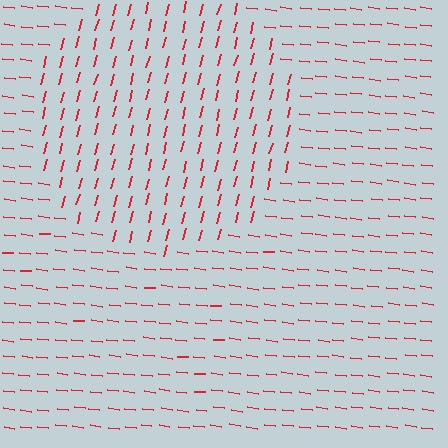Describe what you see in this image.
The image is filled with small red line segments. A circle region in the image has lines oriented differently from the surrounding lines, creating a visible texture boundary.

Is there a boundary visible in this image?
Yes, there is a texture boundary formed by a change in line orientation.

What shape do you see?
I see a circle.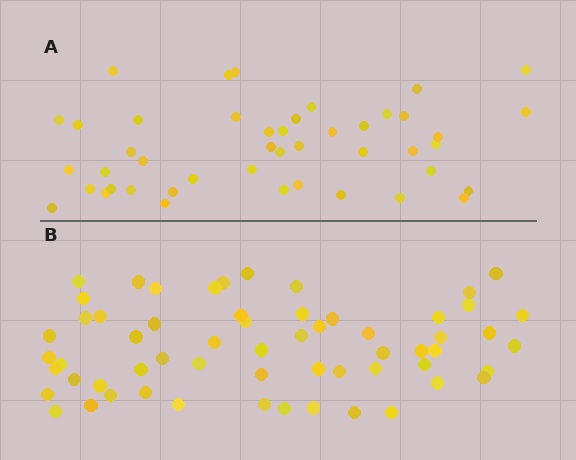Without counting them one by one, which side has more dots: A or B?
Region B (the bottom region) has more dots.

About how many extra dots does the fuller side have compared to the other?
Region B has approximately 15 more dots than region A.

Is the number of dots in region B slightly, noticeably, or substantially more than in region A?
Region B has noticeably more, but not dramatically so. The ratio is roughly 1.3 to 1.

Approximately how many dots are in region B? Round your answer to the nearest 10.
About 60 dots.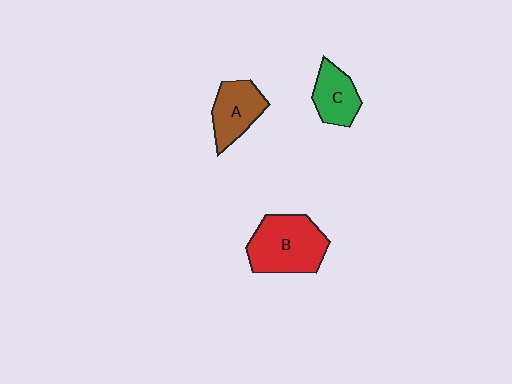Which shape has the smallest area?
Shape C (green).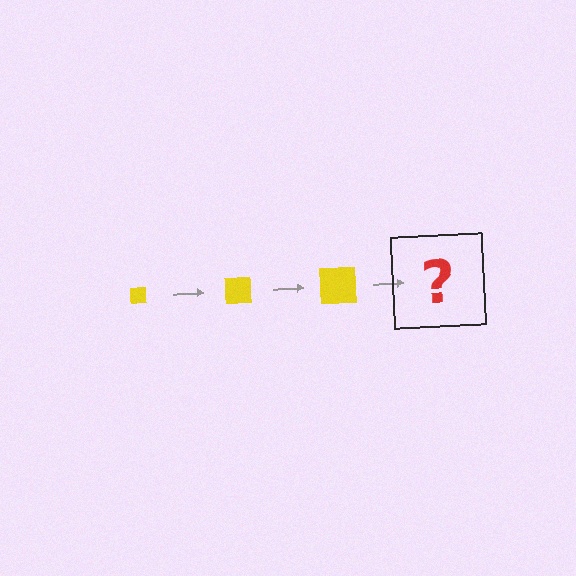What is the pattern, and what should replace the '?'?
The pattern is that the square gets progressively larger each step. The '?' should be a yellow square, larger than the previous one.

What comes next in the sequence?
The next element should be a yellow square, larger than the previous one.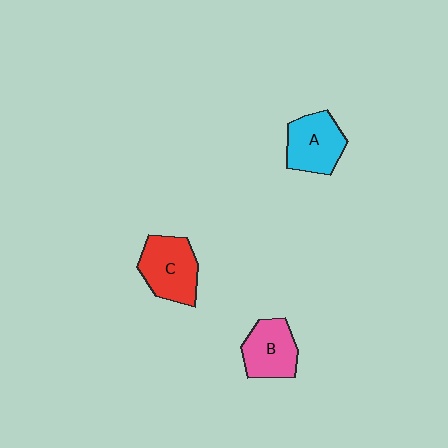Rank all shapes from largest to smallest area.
From largest to smallest: C (red), A (cyan), B (pink).